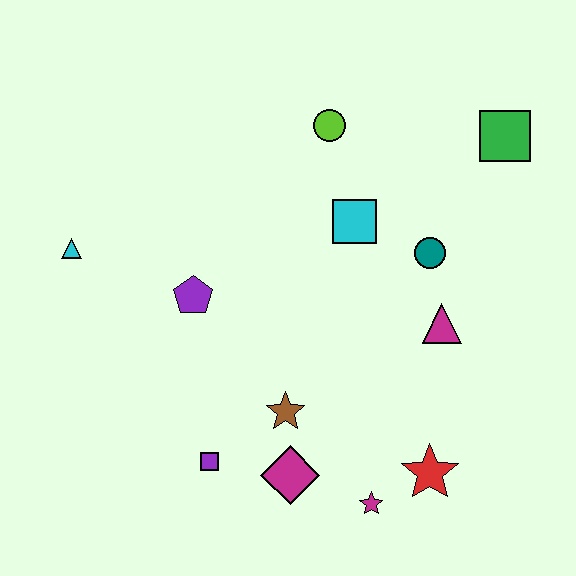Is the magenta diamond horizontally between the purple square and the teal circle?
Yes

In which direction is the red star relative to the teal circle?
The red star is below the teal circle.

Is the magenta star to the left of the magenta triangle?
Yes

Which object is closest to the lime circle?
The cyan square is closest to the lime circle.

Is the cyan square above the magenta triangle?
Yes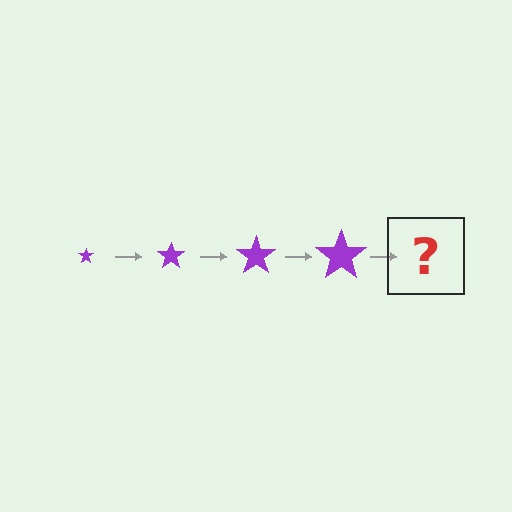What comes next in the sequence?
The next element should be a purple star, larger than the previous one.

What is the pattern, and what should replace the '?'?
The pattern is that the star gets progressively larger each step. The '?' should be a purple star, larger than the previous one.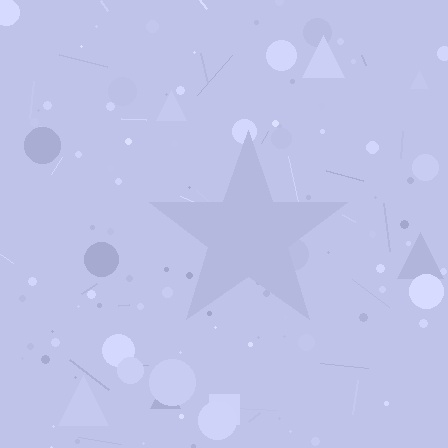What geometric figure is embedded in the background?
A star is embedded in the background.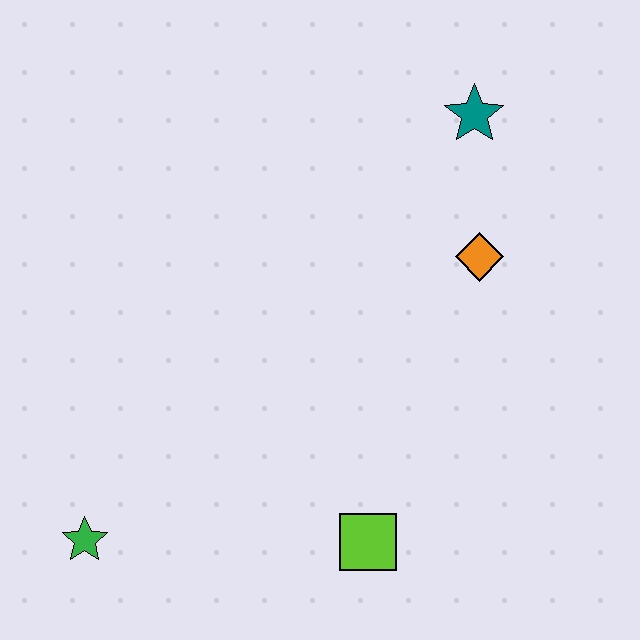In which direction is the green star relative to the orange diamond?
The green star is to the left of the orange diamond.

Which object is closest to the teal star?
The orange diamond is closest to the teal star.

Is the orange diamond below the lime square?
No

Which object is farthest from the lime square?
The teal star is farthest from the lime square.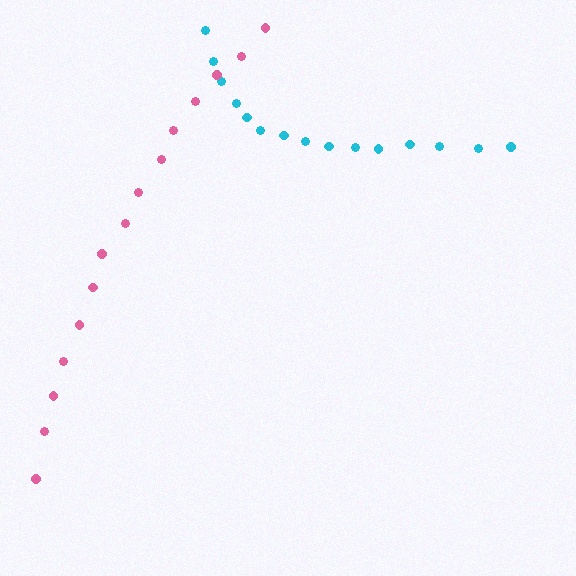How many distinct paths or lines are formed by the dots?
There are 2 distinct paths.